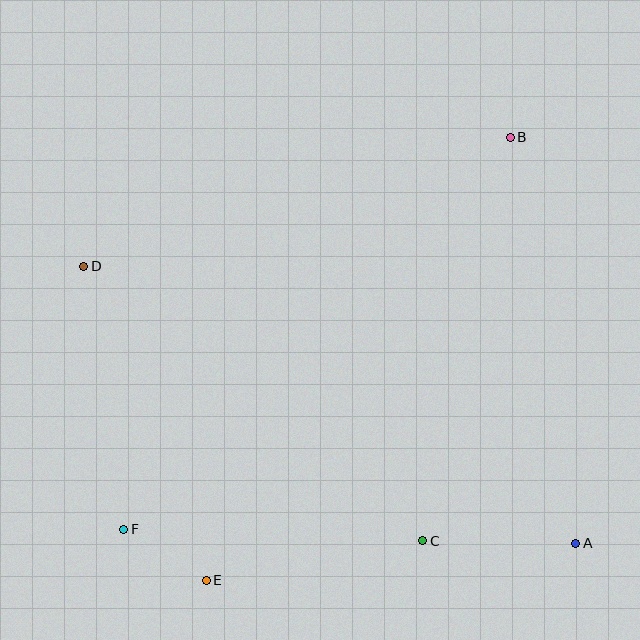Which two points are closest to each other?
Points E and F are closest to each other.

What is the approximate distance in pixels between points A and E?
The distance between A and E is approximately 371 pixels.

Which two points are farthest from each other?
Points A and D are farthest from each other.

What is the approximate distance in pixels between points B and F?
The distance between B and F is approximately 551 pixels.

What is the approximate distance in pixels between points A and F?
The distance between A and F is approximately 452 pixels.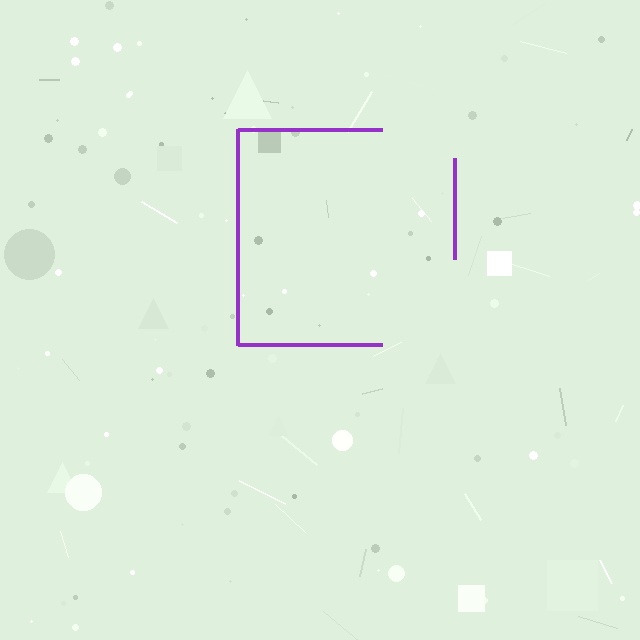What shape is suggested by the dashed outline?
The dashed outline suggests a square.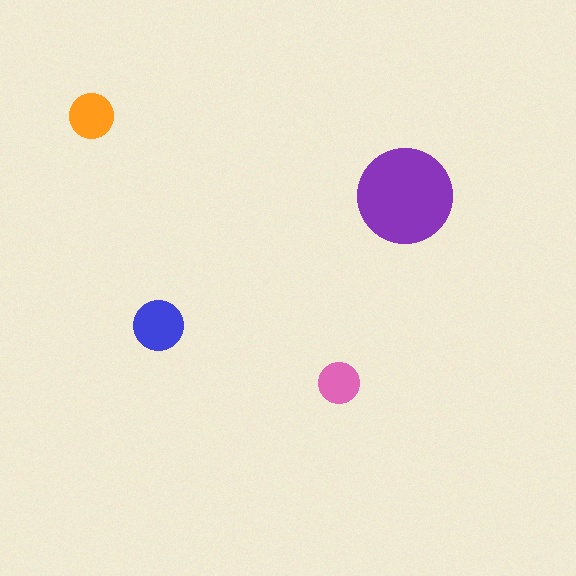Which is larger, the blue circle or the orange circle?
The blue one.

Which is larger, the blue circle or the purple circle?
The purple one.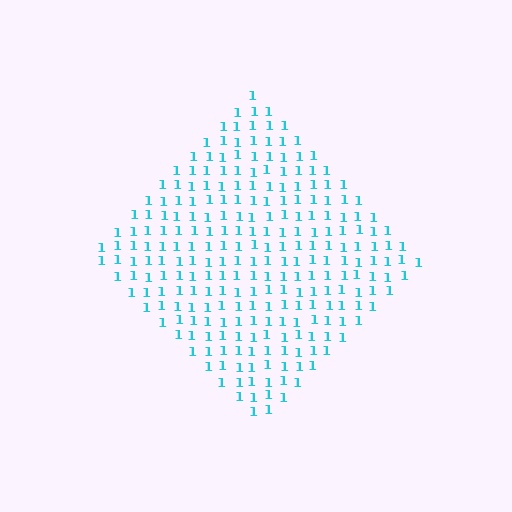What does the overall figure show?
The overall figure shows a diamond.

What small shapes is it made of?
It is made of small digit 1's.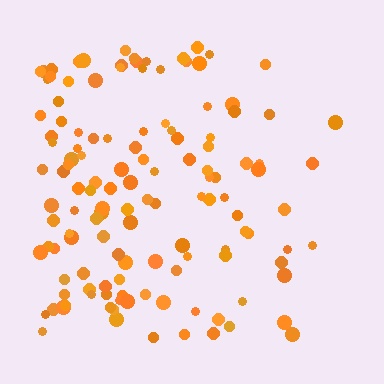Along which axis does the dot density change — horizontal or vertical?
Horizontal.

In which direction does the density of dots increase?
From right to left, with the left side densest.